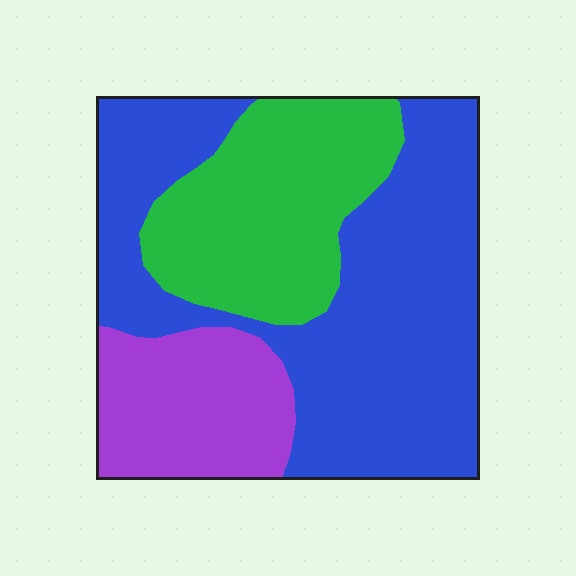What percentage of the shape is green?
Green covers roughly 30% of the shape.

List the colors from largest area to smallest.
From largest to smallest: blue, green, purple.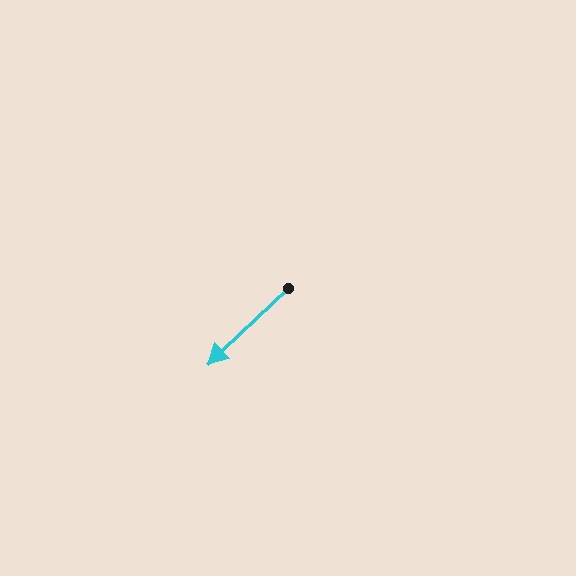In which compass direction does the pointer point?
Southwest.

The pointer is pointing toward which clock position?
Roughly 8 o'clock.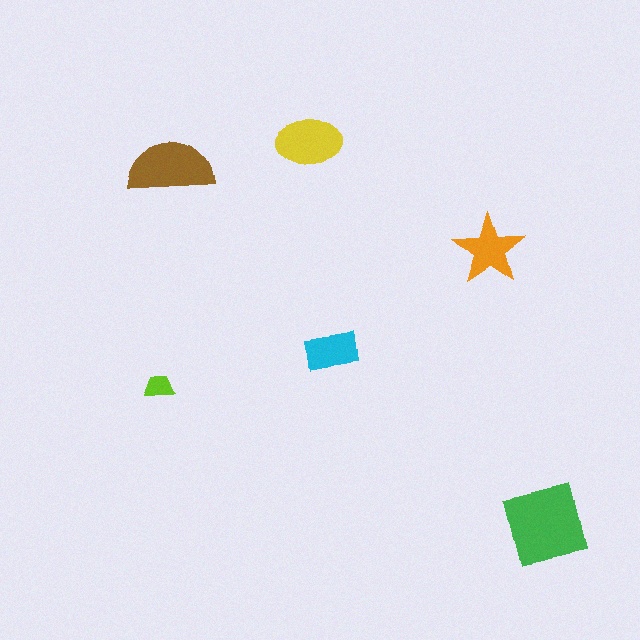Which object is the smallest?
The lime trapezoid.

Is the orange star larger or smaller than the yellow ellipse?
Smaller.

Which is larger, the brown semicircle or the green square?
The green square.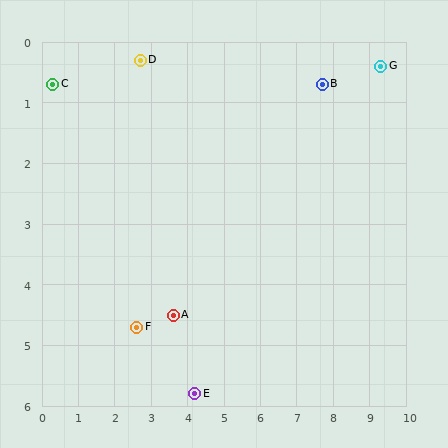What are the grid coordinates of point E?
Point E is at approximately (4.2, 5.8).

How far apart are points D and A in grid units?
Points D and A are about 4.3 grid units apart.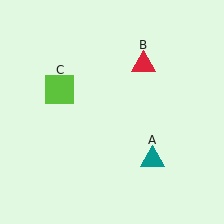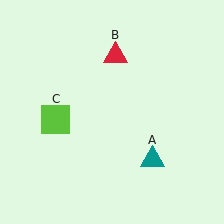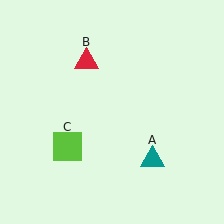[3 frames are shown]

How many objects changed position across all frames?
2 objects changed position: red triangle (object B), lime square (object C).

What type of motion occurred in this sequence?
The red triangle (object B), lime square (object C) rotated counterclockwise around the center of the scene.